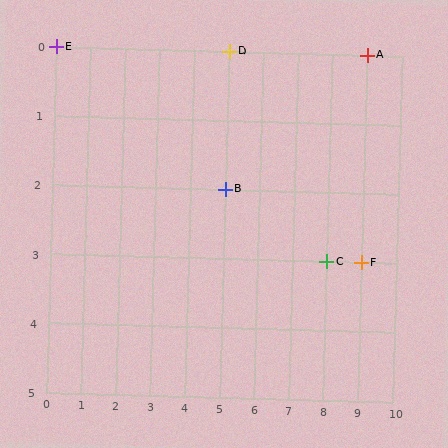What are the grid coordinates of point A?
Point A is at grid coordinates (9, 0).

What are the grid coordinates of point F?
Point F is at grid coordinates (9, 3).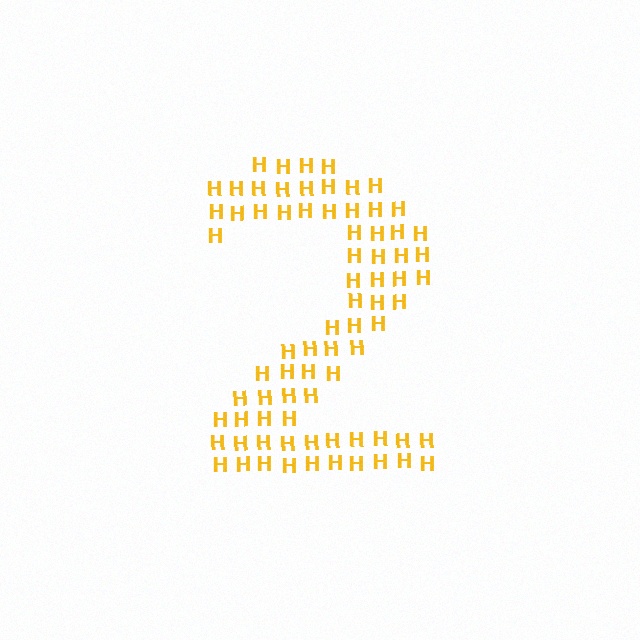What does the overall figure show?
The overall figure shows the digit 2.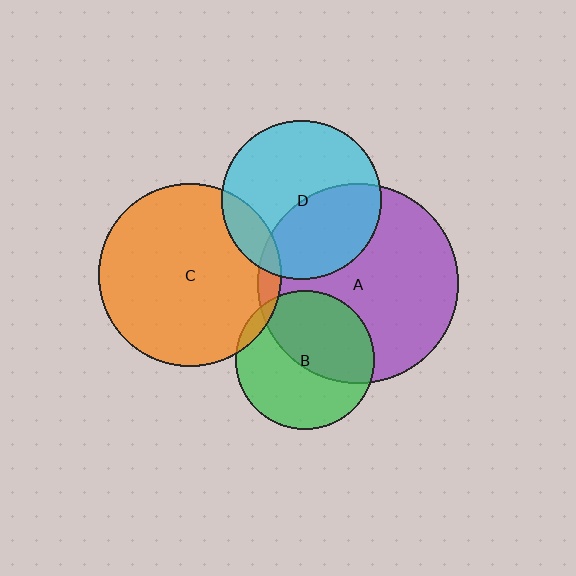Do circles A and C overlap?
Yes.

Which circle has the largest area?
Circle A (purple).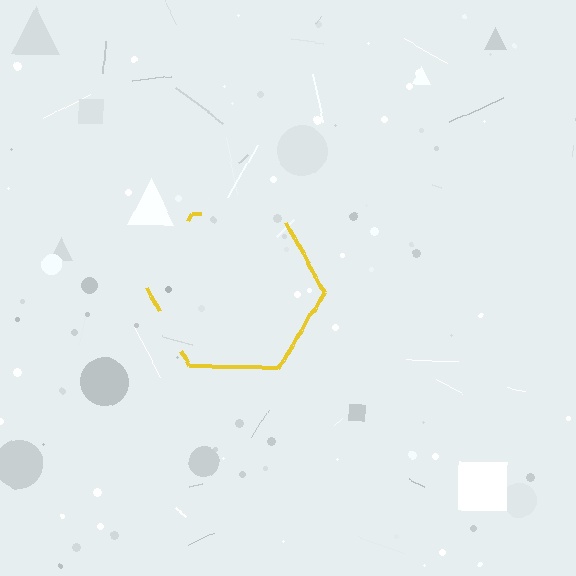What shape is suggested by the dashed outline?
The dashed outline suggests a hexagon.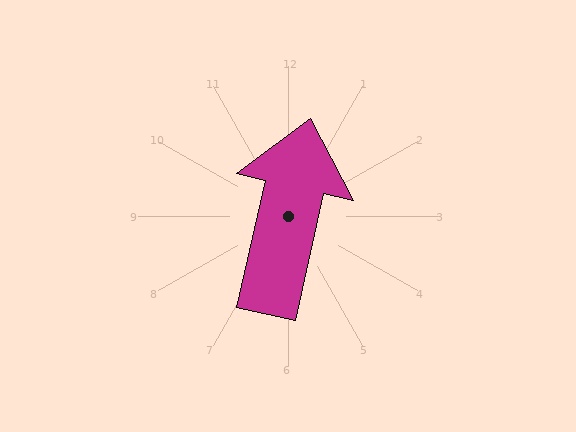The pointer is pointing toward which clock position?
Roughly 12 o'clock.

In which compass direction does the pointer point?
North.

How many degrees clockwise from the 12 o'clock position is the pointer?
Approximately 13 degrees.